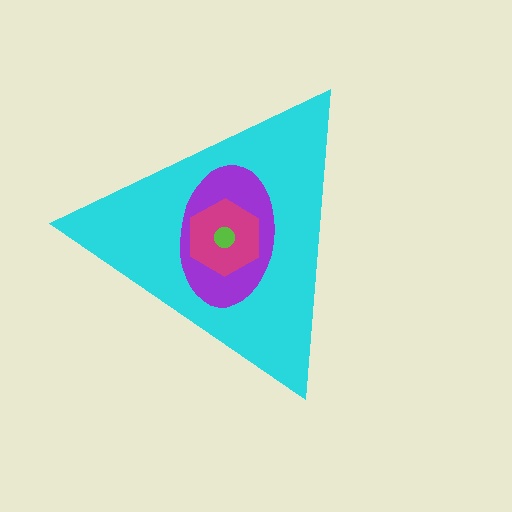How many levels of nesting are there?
4.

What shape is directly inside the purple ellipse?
The magenta hexagon.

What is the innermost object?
The lime circle.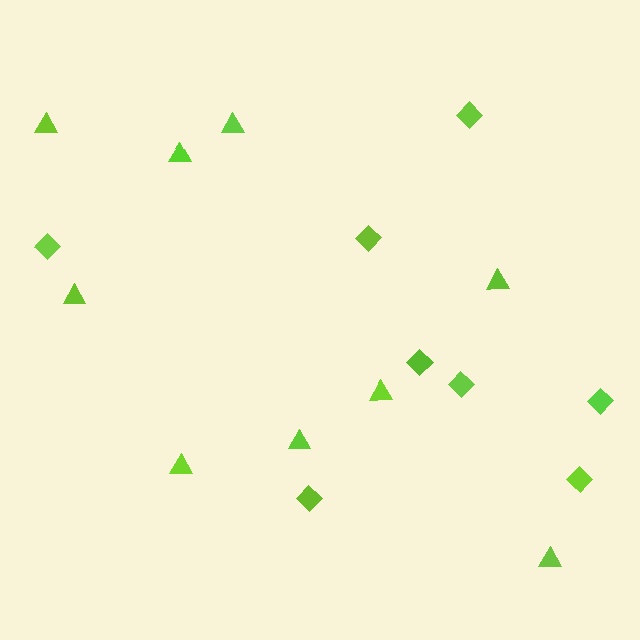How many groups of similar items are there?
There are 2 groups: one group of diamonds (8) and one group of triangles (9).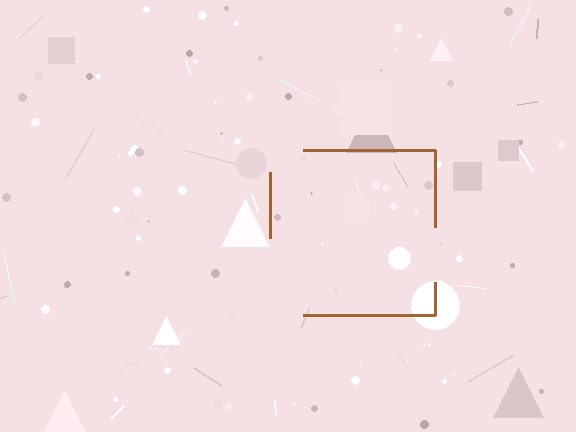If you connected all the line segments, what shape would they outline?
They would outline a square.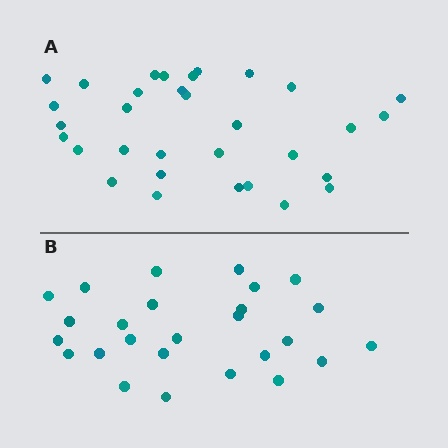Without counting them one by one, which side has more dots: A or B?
Region A (the top region) has more dots.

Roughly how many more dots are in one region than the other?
Region A has about 6 more dots than region B.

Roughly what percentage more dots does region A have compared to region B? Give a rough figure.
About 25% more.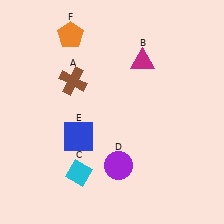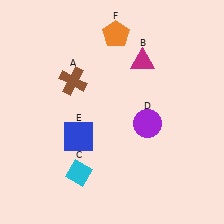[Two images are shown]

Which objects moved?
The objects that moved are: the purple circle (D), the orange pentagon (F).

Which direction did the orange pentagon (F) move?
The orange pentagon (F) moved right.